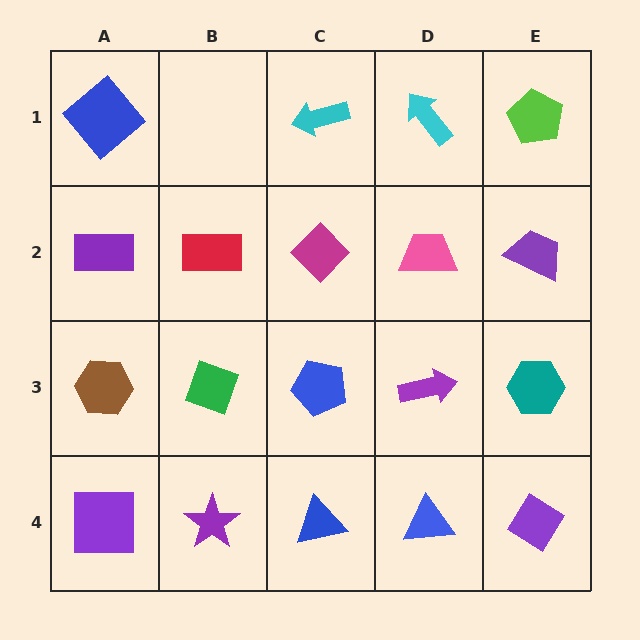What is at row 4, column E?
A purple diamond.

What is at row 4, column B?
A purple star.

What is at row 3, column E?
A teal hexagon.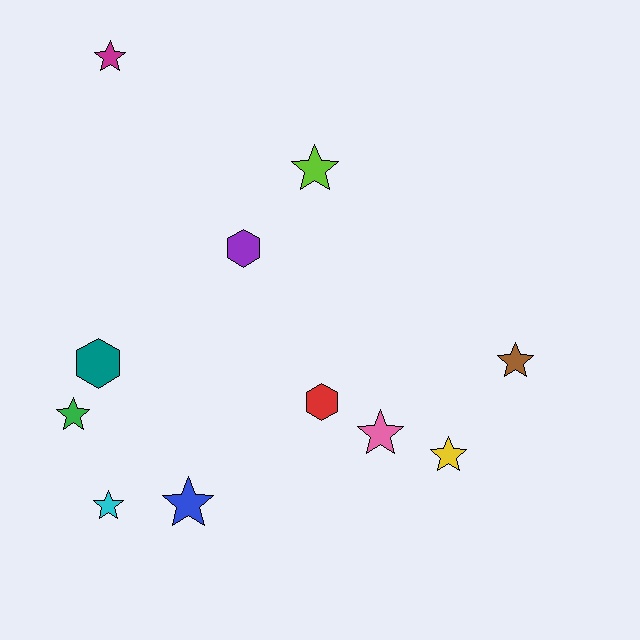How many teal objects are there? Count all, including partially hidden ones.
There is 1 teal object.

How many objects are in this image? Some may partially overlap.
There are 11 objects.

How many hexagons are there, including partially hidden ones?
There are 3 hexagons.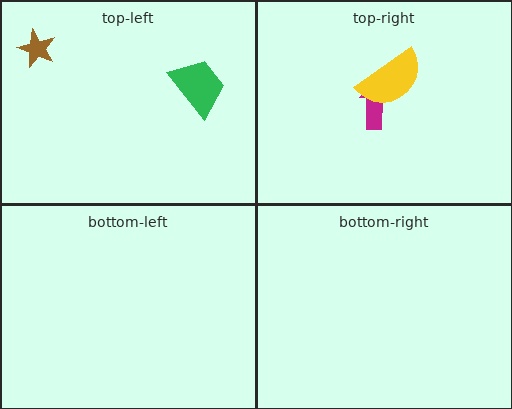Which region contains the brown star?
The top-left region.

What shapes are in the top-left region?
The green trapezoid, the brown star.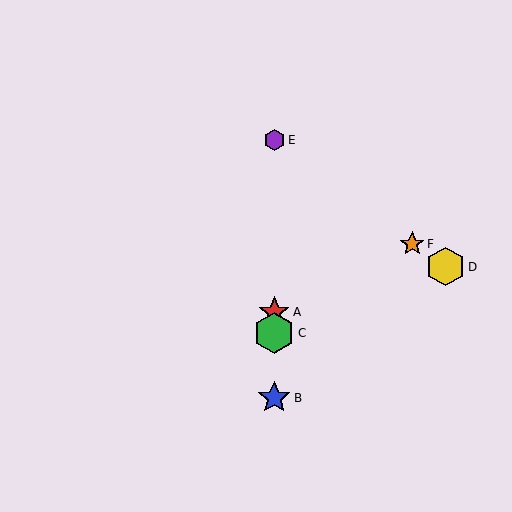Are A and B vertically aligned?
Yes, both are at x≈274.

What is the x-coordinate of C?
Object C is at x≈274.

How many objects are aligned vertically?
4 objects (A, B, C, E) are aligned vertically.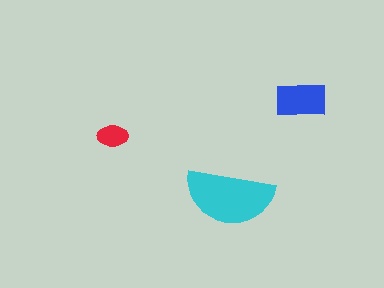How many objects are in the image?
There are 3 objects in the image.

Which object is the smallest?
The red ellipse.